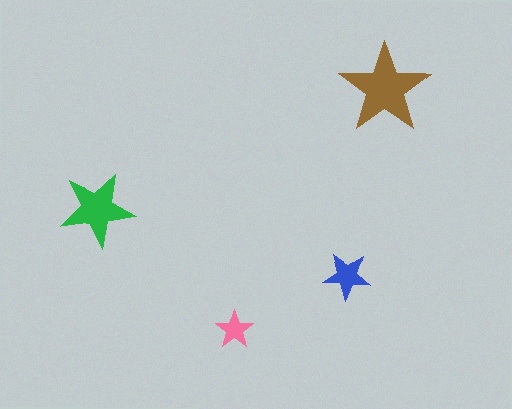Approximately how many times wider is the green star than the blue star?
About 1.5 times wider.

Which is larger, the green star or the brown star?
The brown one.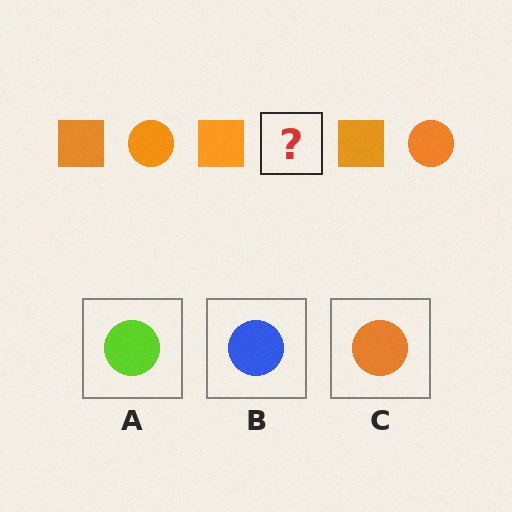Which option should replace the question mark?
Option C.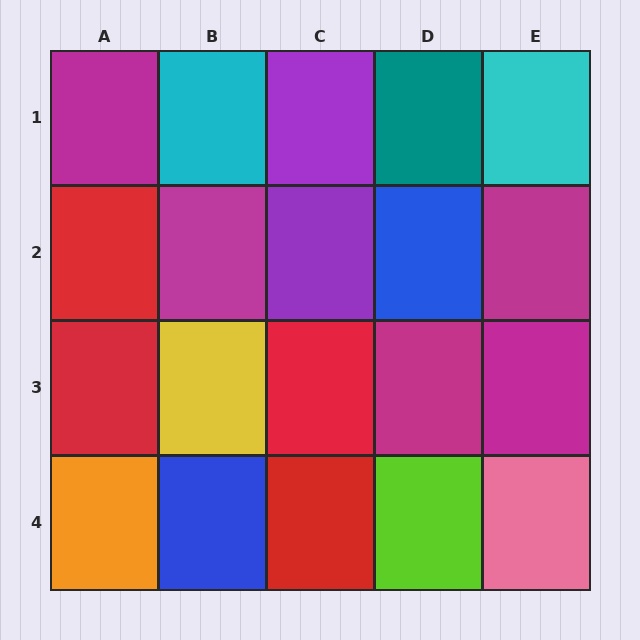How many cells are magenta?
5 cells are magenta.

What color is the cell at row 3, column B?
Yellow.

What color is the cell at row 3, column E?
Magenta.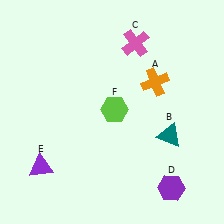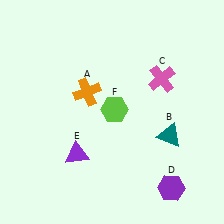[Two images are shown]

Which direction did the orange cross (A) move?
The orange cross (A) moved left.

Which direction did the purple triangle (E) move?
The purple triangle (E) moved right.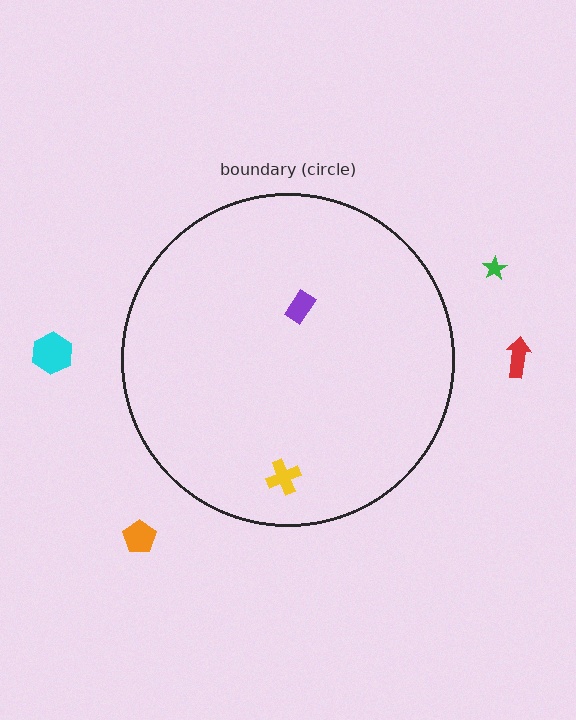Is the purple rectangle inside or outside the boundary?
Inside.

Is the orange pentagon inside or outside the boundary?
Outside.